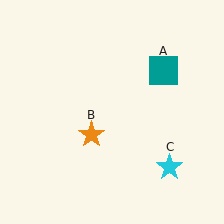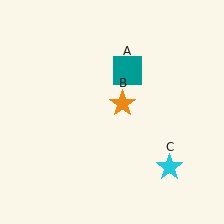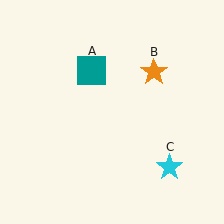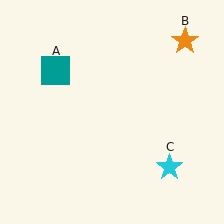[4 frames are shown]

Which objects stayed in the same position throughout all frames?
Cyan star (object C) remained stationary.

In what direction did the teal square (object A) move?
The teal square (object A) moved left.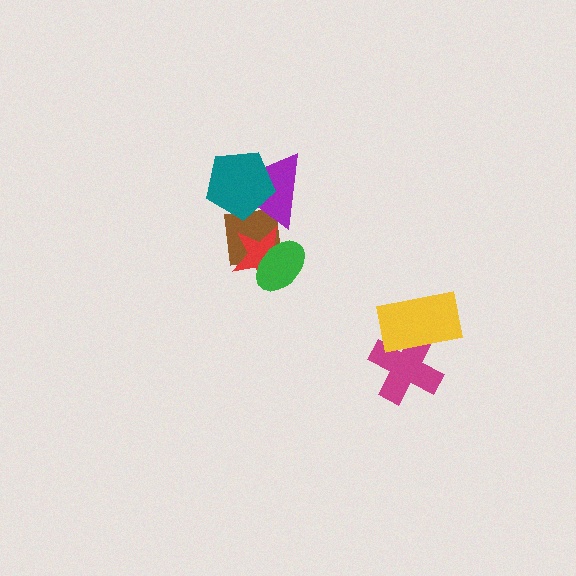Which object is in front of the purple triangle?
The teal pentagon is in front of the purple triangle.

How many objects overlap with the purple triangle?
3 objects overlap with the purple triangle.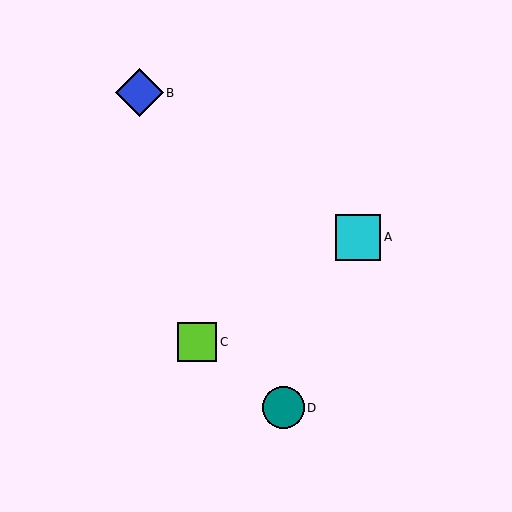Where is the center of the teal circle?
The center of the teal circle is at (283, 408).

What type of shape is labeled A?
Shape A is a cyan square.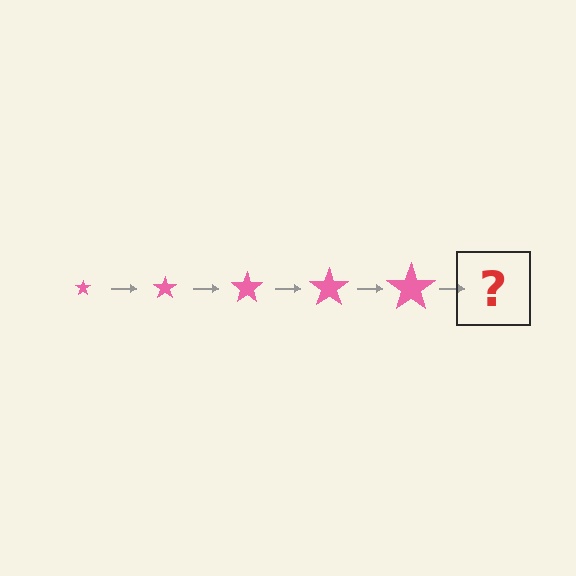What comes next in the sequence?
The next element should be a pink star, larger than the previous one.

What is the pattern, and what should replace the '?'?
The pattern is that the star gets progressively larger each step. The '?' should be a pink star, larger than the previous one.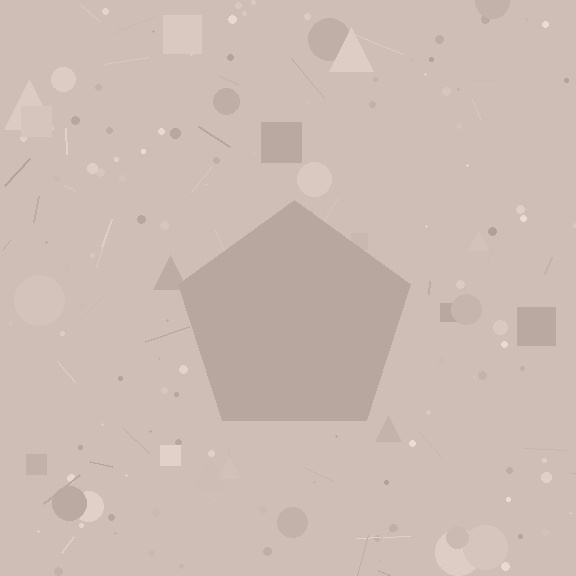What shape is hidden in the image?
A pentagon is hidden in the image.